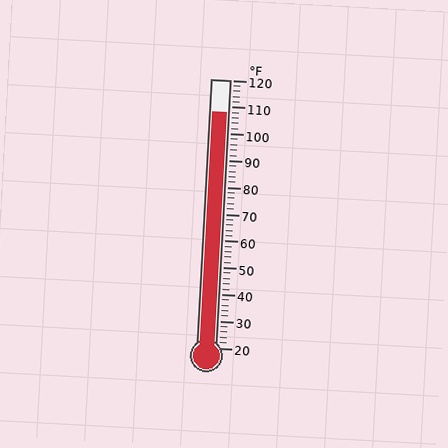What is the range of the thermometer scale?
The thermometer scale ranges from 20°F to 120°F.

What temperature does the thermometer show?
The thermometer shows approximately 108°F.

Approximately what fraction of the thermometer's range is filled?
The thermometer is filled to approximately 90% of its range.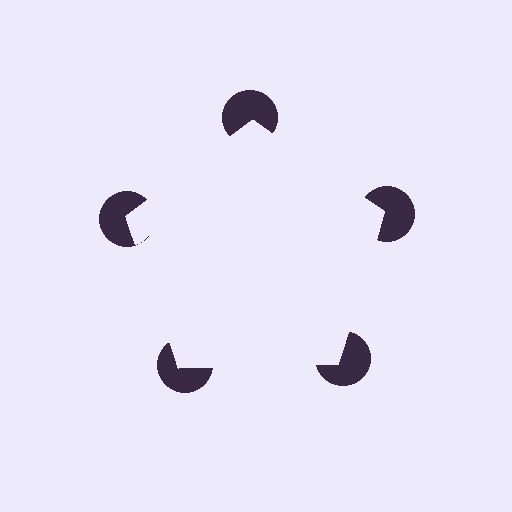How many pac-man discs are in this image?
There are 5 — one at each vertex of the illusory pentagon.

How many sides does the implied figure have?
5 sides.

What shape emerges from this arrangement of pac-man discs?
An illusory pentagon — its edges are inferred from the aligned wedge cuts in the pac-man discs, not physically drawn.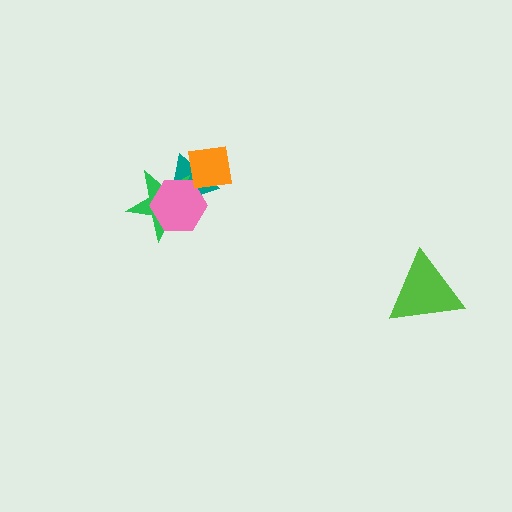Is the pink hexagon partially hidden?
Yes, it is partially covered by another shape.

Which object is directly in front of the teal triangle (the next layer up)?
The green star is directly in front of the teal triangle.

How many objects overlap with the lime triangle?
0 objects overlap with the lime triangle.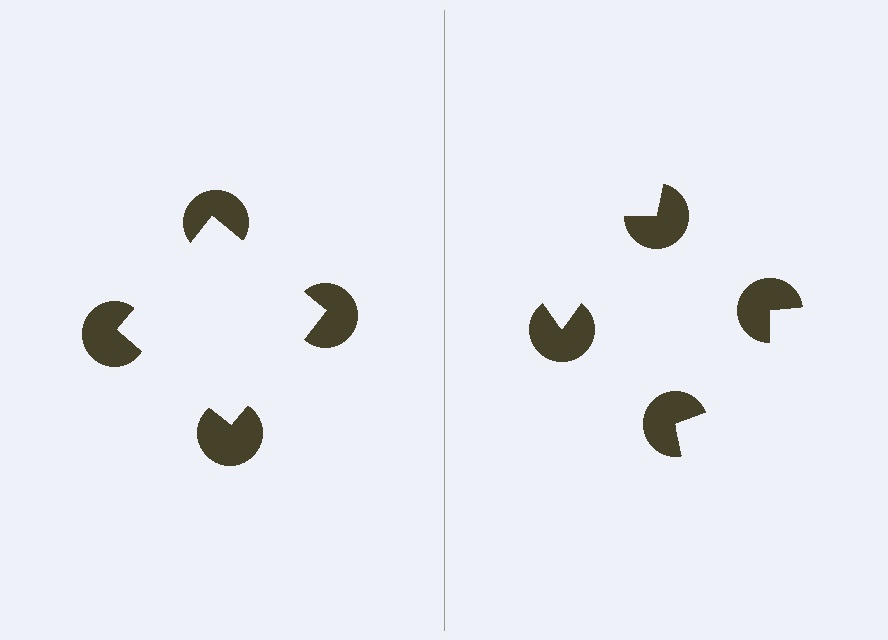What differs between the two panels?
The pac-man discs are positioned identically on both sides; only the wedge orientations differ. On the left they align to a square; on the right they are misaligned.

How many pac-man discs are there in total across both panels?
8 — 4 on each side.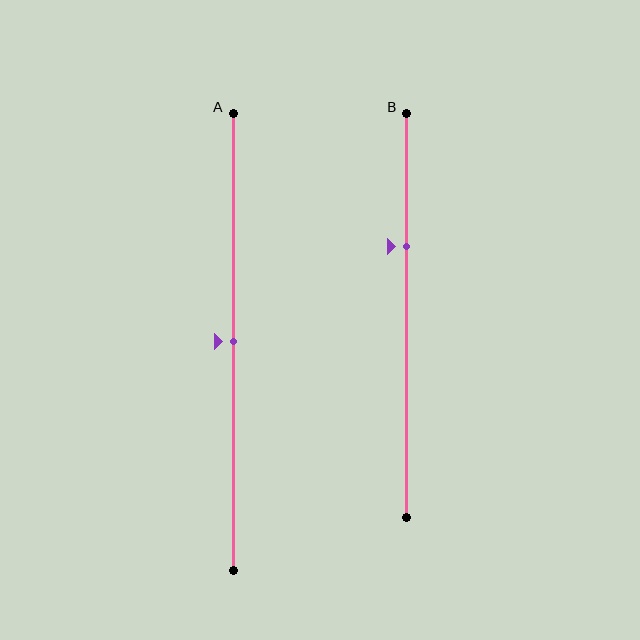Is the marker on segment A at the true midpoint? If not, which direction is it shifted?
Yes, the marker on segment A is at the true midpoint.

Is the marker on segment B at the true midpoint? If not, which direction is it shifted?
No, the marker on segment B is shifted upward by about 17% of the segment length.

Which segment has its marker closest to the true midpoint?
Segment A has its marker closest to the true midpoint.